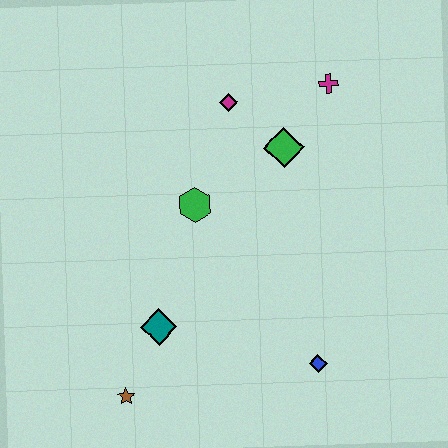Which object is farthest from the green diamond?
The brown star is farthest from the green diamond.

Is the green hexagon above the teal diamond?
Yes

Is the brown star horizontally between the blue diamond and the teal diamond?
No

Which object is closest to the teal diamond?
The brown star is closest to the teal diamond.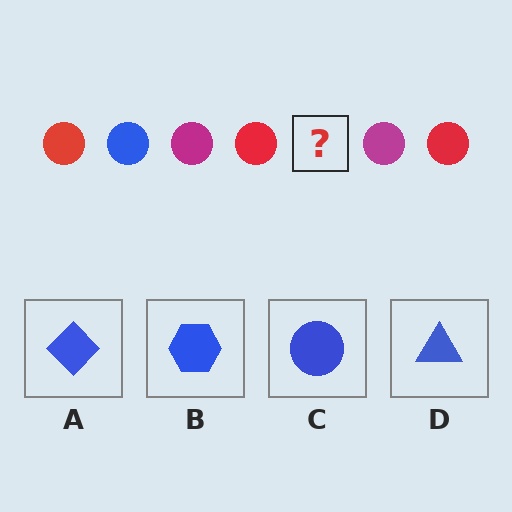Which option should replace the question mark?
Option C.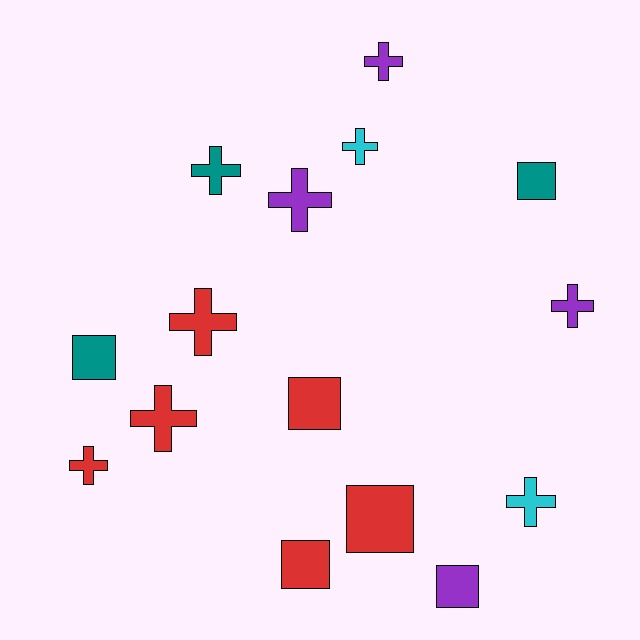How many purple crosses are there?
There are 3 purple crosses.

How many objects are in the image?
There are 15 objects.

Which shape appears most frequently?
Cross, with 9 objects.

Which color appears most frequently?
Red, with 6 objects.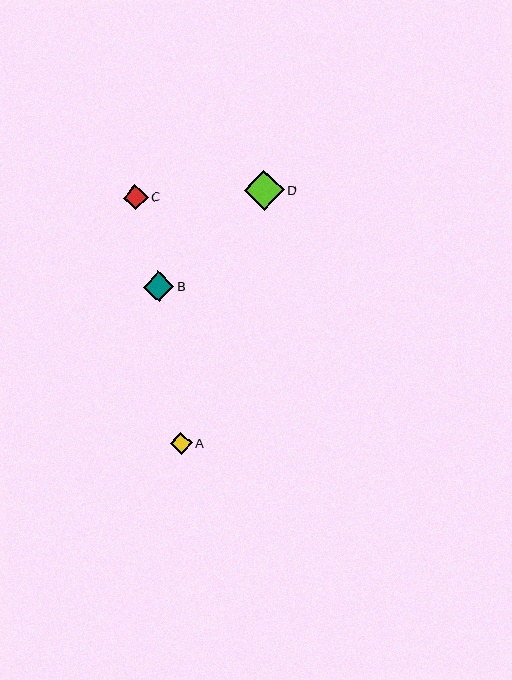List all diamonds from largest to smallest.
From largest to smallest: D, B, C, A.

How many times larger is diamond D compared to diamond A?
Diamond D is approximately 1.8 times the size of diamond A.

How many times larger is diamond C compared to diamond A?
Diamond C is approximately 1.1 times the size of diamond A.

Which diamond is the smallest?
Diamond A is the smallest with a size of approximately 22 pixels.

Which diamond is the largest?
Diamond D is the largest with a size of approximately 40 pixels.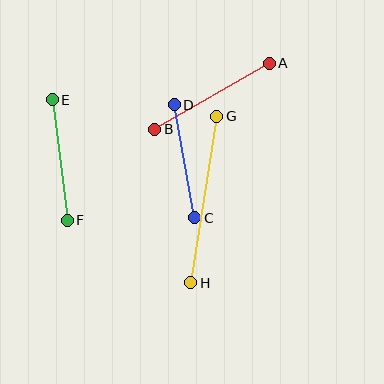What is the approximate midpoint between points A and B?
The midpoint is at approximately (212, 96) pixels.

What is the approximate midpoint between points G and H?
The midpoint is at approximately (204, 200) pixels.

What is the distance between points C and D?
The distance is approximately 115 pixels.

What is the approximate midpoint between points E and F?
The midpoint is at approximately (60, 160) pixels.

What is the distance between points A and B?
The distance is approximately 132 pixels.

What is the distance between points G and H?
The distance is approximately 169 pixels.